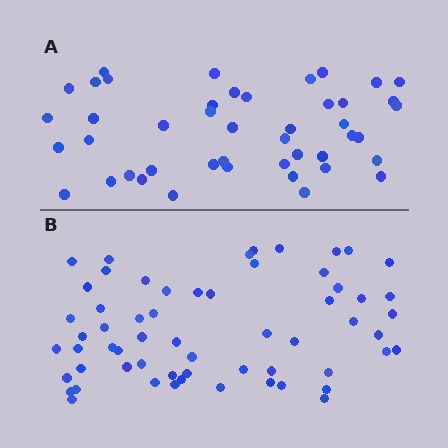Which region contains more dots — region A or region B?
Region B (the bottom region) has more dots.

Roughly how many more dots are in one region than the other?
Region B has approximately 15 more dots than region A.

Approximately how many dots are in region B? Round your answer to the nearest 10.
About 60 dots.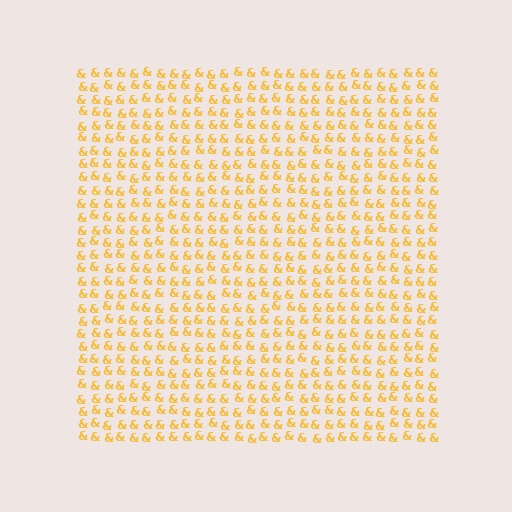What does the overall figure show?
The overall figure shows a square.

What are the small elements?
The small elements are ampersands.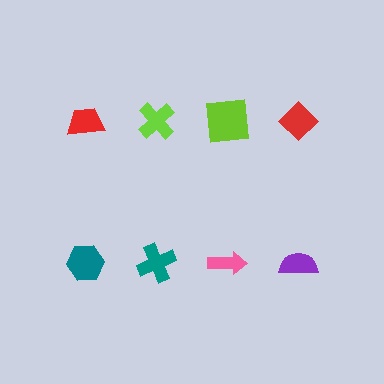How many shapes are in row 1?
4 shapes.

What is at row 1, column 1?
A red trapezoid.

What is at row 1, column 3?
A lime square.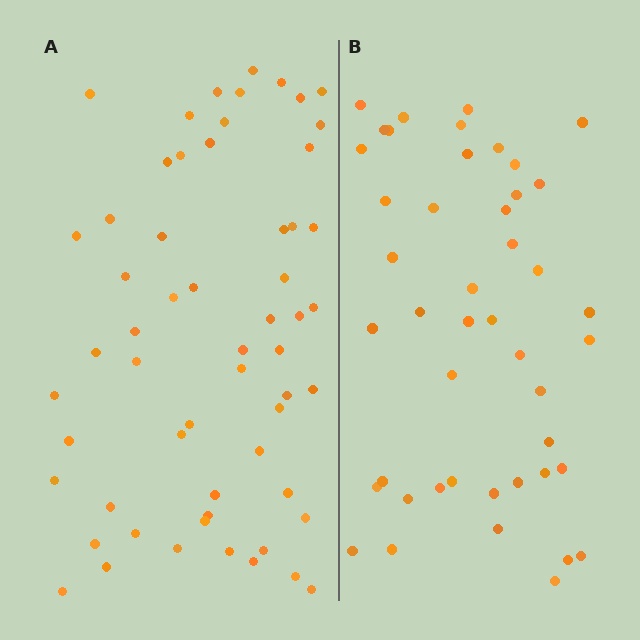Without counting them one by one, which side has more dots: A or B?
Region A (the left region) has more dots.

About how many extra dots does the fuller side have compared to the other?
Region A has approximately 15 more dots than region B.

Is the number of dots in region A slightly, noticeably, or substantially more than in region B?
Region A has noticeably more, but not dramatically so. The ratio is roughly 1.3 to 1.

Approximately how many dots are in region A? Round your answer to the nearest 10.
About 60 dots. (The exact count is 58, which rounds to 60.)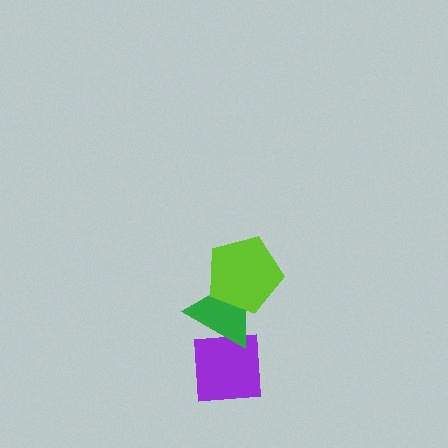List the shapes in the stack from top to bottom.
From top to bottom: the lime pentagon, the green triangle, the purple square.